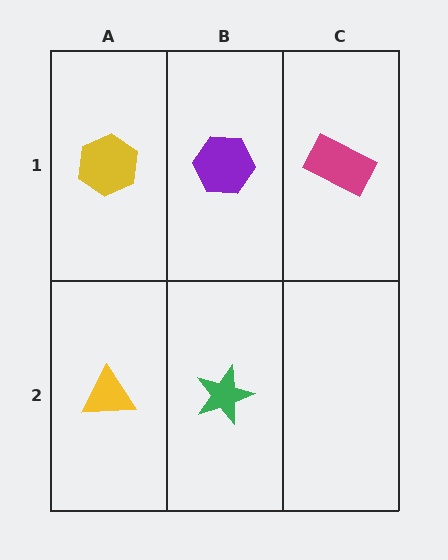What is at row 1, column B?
A purple hexagon.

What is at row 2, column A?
A yellow triangle.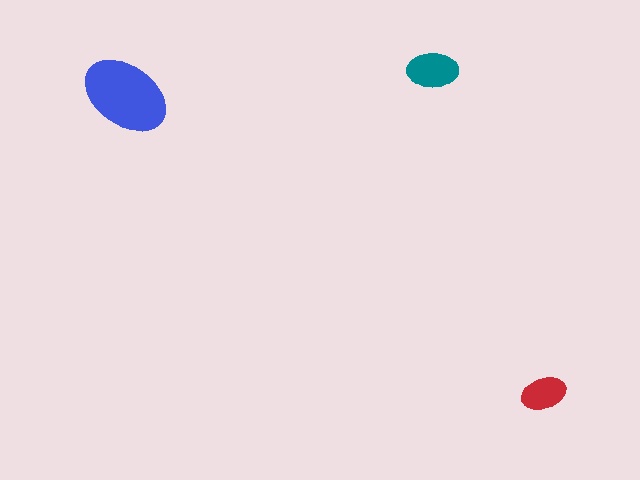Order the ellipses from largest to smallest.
the blue one, the teal one, the red one.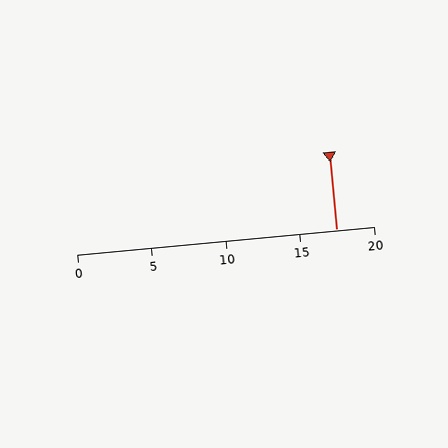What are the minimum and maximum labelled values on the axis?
The axis runs from 0 to 20.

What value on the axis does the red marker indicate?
The marker indicates approximately 17.5.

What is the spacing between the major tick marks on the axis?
The major ticks are spaced 5 apart.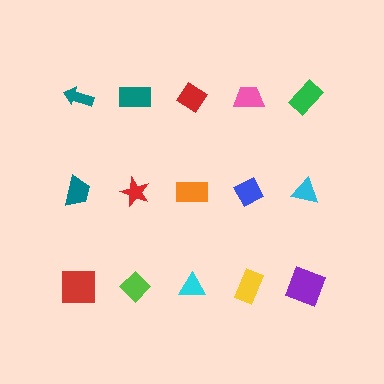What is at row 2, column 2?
A red star.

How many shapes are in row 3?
5 shapes.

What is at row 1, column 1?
A teal arrow.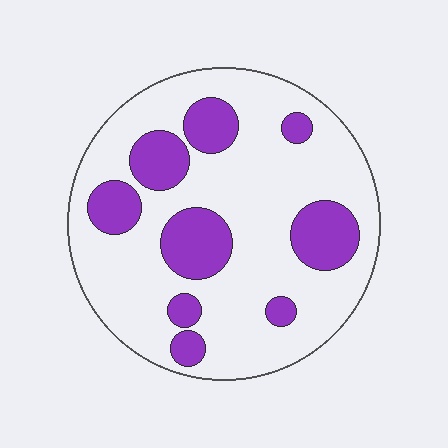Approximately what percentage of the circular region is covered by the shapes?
Approximately 25%.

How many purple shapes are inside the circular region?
9.